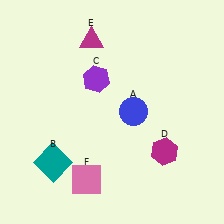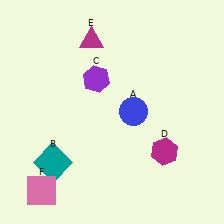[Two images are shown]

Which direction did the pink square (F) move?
The pink square (F) moved left.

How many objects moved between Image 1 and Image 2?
1 object moved between the two images.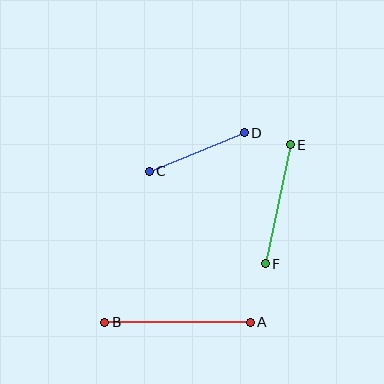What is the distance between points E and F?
The distance is approximately 122 pixels.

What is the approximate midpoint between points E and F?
The midpoint is at approximately (278, 204) pixels.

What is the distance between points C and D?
The distance is approximately 102 pixels.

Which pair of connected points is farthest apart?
Points A and B are farthest apart.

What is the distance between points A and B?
The distance is approximately 145 pixels.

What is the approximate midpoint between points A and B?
The midpoint is at approximately (177, 322) pixels.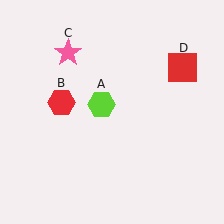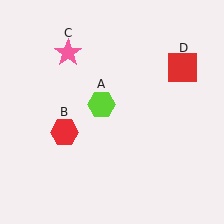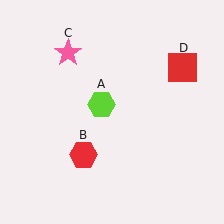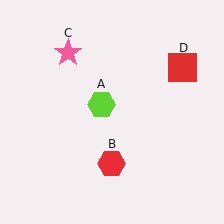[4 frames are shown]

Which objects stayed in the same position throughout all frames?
Lime hexagon (object A) and pink star (object C) and red square (object D) remained stationary.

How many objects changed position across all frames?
1 object changed position: red hexagon (object B).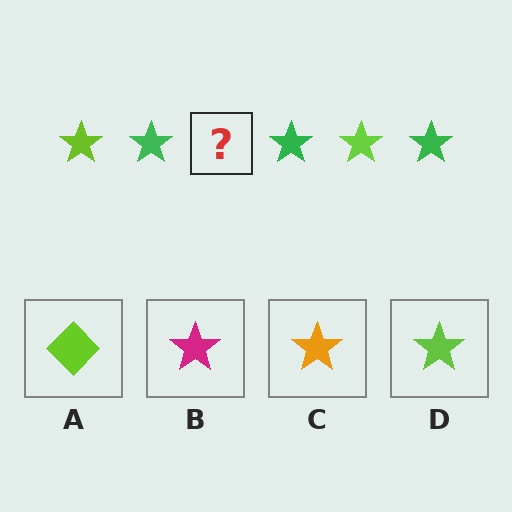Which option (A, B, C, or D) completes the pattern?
D.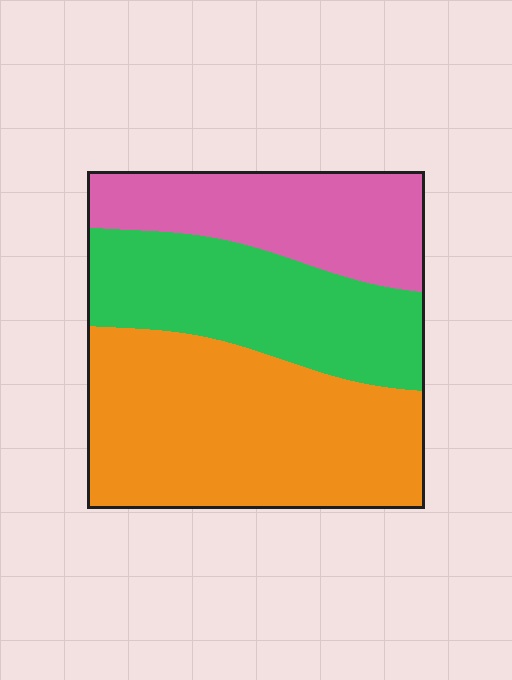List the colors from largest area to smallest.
From largest to smallest: orange, green, pink.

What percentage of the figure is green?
Green takes up between a quarter and a half of the figure.